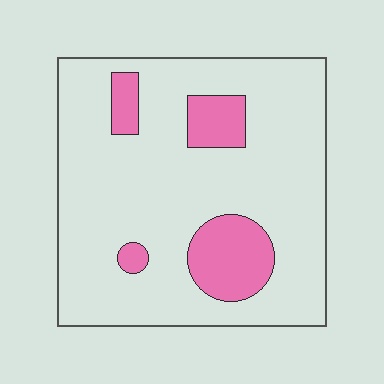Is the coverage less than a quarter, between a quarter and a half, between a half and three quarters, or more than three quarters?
Less than a quarter.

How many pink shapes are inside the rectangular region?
4.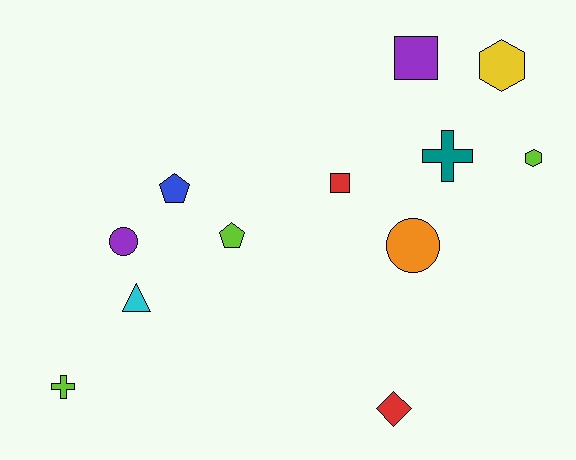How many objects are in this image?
There are 12 objects.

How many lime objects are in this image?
There are 3 lime objects.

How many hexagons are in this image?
There are 2 hexagons.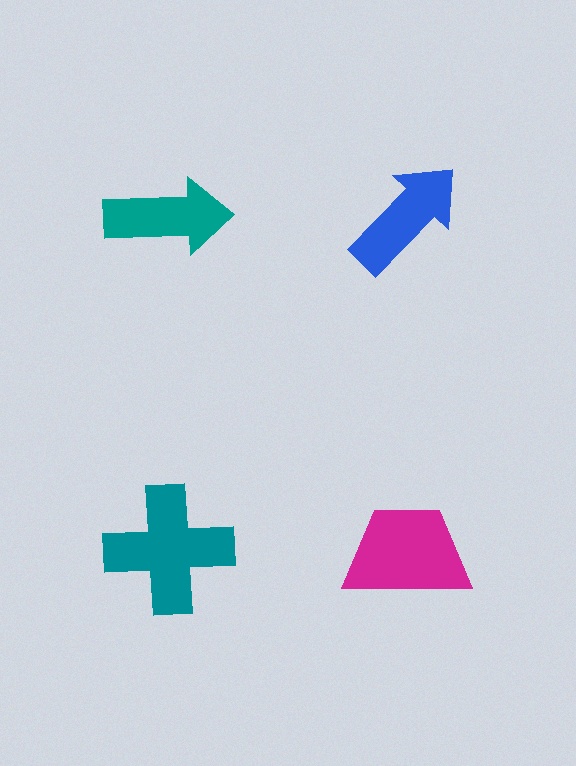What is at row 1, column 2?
A blue arrow.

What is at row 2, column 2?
A magenta trapezoid.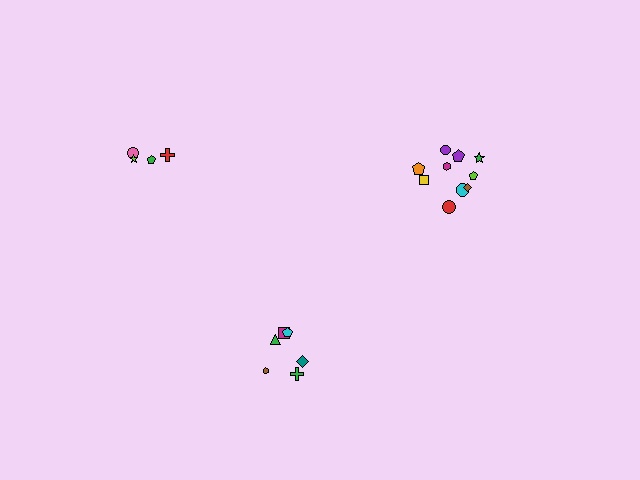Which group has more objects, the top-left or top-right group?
The top-right group.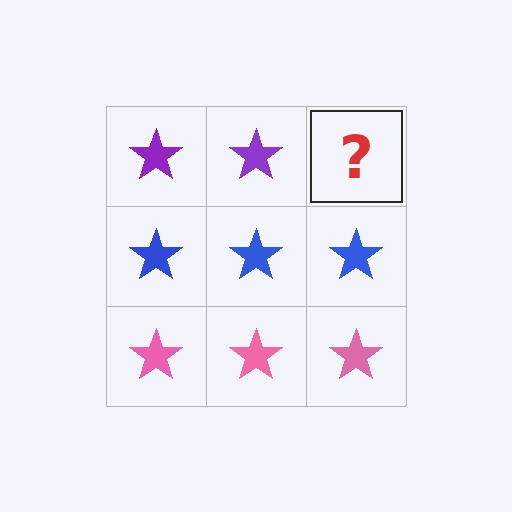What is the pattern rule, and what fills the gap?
The rule is that each row has a consistent color. The gap should be filled with a purple star.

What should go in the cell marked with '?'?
The missing cell should contain a purple star.